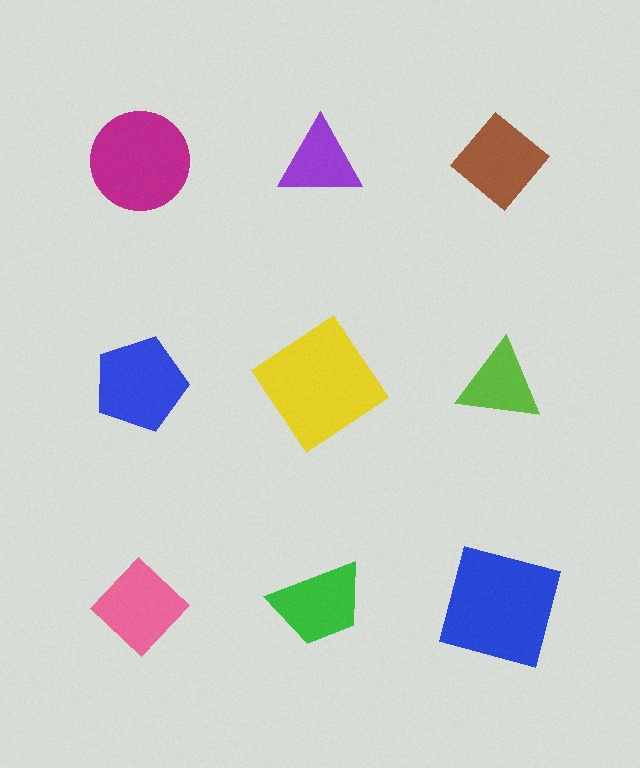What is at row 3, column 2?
A green trapezoid.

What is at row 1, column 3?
A brown diamond.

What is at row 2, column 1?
A blue pentagon.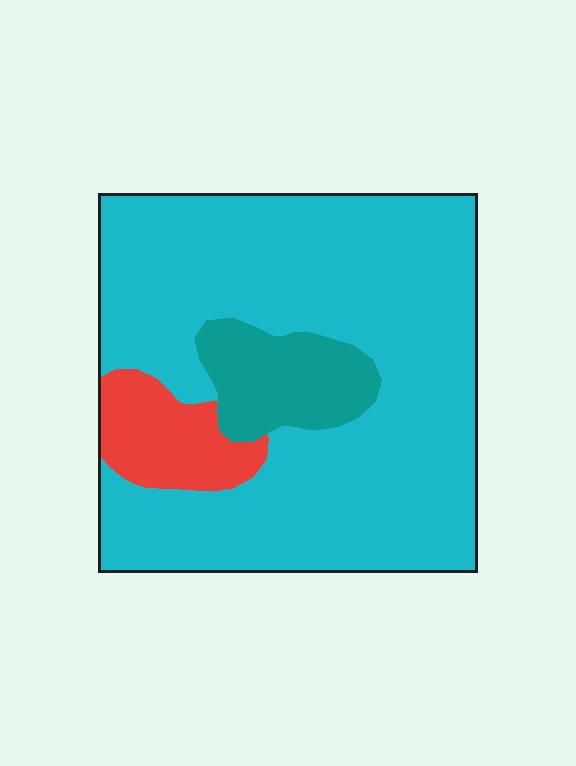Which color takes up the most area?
Cyan, at roughly 80%.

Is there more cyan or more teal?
Cyan.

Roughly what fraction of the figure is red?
Red takes up about one tenth (1/10) of the figure.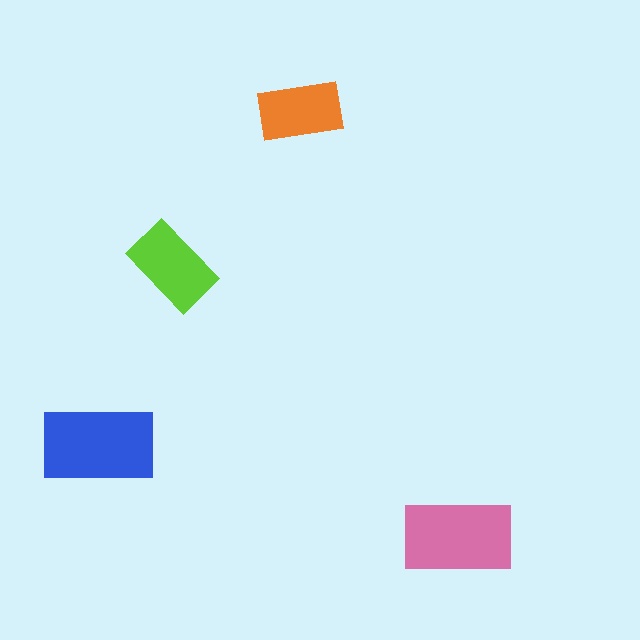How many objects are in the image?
There are 4 objects in the image.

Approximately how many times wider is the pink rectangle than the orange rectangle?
About 1.5 times wider.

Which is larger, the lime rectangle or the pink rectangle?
The pink one.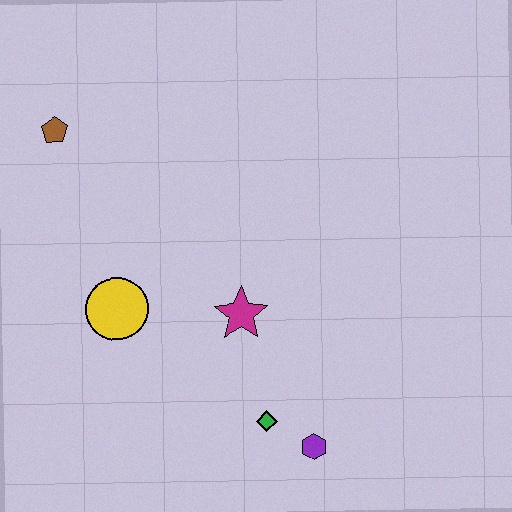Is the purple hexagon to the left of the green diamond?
No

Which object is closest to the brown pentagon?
The yellow circle is closest to the brown pentagon.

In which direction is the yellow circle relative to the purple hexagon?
The yellow circle is to the left of the purple hexagon.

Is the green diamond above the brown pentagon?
No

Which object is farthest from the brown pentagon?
The purple hexagon is farthest from the brown pentagon.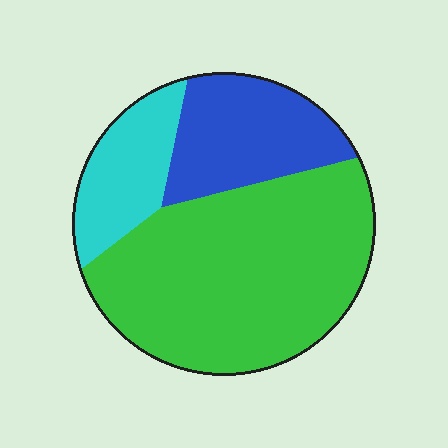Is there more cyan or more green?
Green.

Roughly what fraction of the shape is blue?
Blue takes up less than a quarter of the shape.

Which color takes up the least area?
Cyan, at roughly 15%.